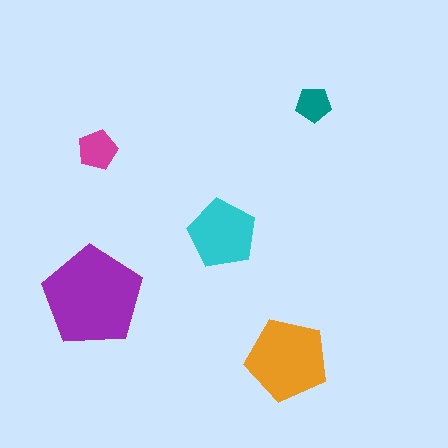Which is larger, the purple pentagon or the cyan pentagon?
The purple one.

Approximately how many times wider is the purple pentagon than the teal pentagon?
About 3 times wider.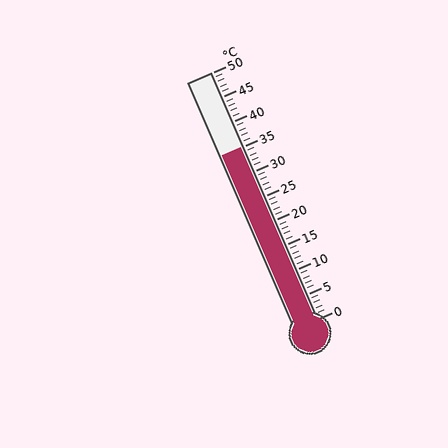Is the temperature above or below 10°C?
The temperature is above 10°C.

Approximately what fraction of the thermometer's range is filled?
The thermometer is filled to approximately 70% of its range.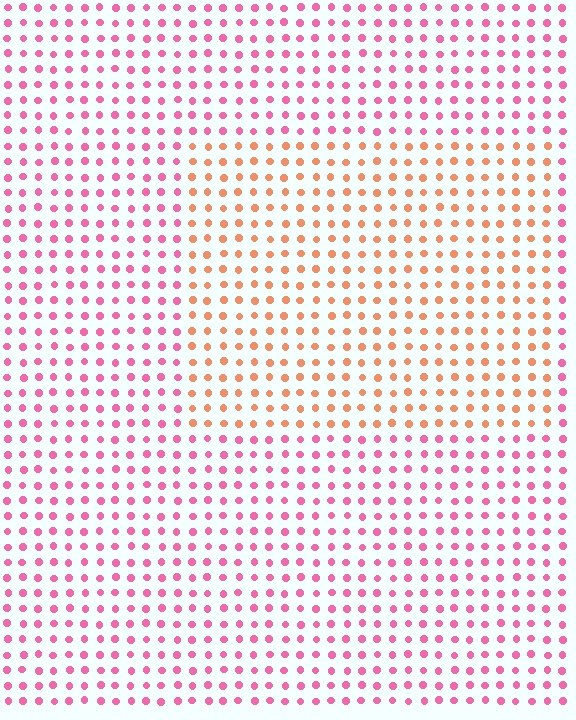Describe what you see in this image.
The image is filled with small pink elements in a uniform arrangement. A rectangle-shaped region is visible where the elements are tinted to a slightly different hue, forming a subtle color boundary.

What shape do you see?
I see a rectangle.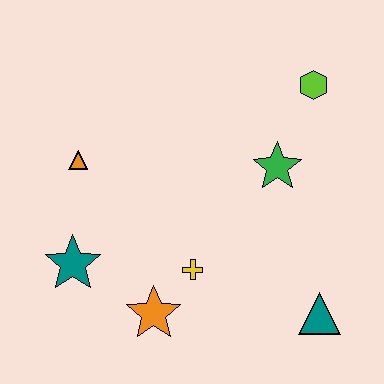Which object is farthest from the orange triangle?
The teal triangle is farthest from the orange triangle.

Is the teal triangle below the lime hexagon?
Yes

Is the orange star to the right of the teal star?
Yes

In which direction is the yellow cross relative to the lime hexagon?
The yellow cross is below the lime hexagon.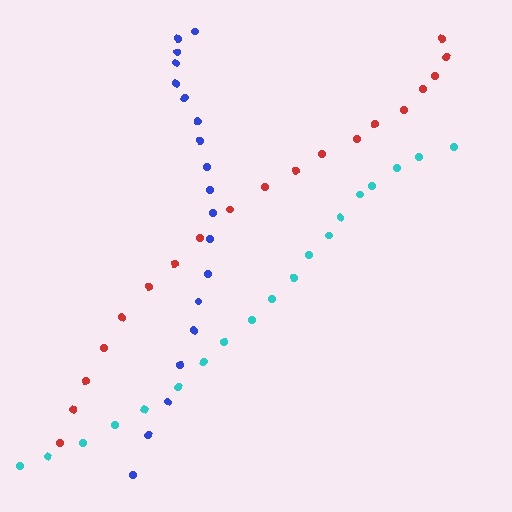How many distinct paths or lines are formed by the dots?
There are 3 distinct paths.